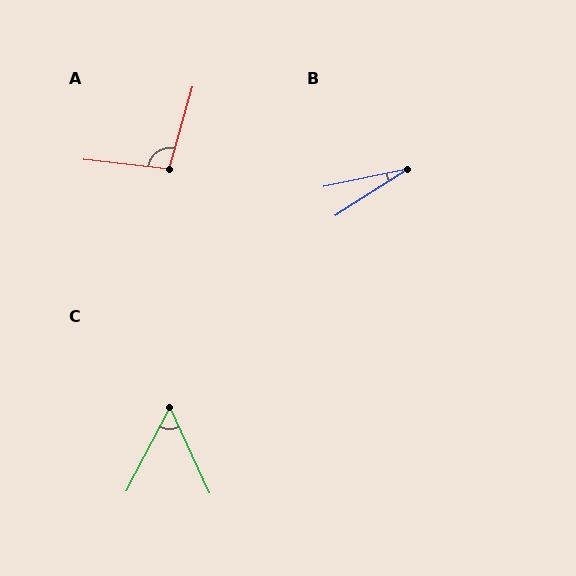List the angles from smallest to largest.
B (21°), C (52°), A (99°).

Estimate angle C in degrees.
Approximately 52 degrees.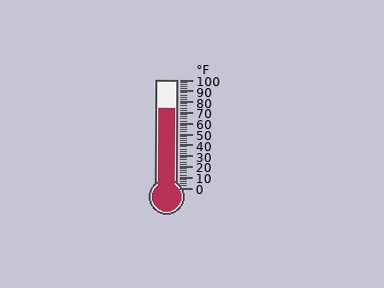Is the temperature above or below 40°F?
The temperature is above 40°F.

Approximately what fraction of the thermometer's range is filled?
The thermometer is filled to approximately 75% of its range.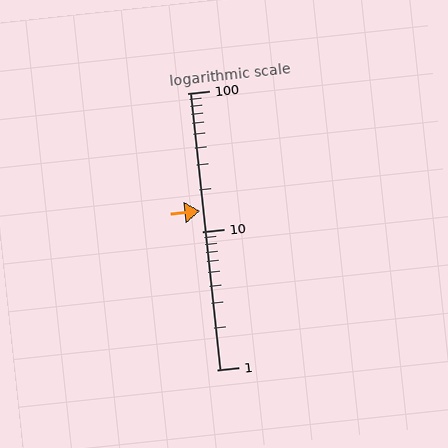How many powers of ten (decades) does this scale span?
The scale spans 2 decades, from 1 to 100.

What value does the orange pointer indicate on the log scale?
The pointer indicates approximately 14.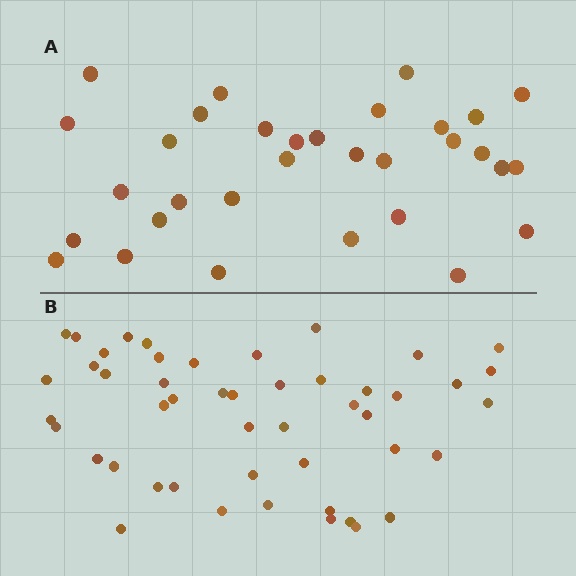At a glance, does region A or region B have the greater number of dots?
Region B (the bottom region) has more dots.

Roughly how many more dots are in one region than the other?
Region B has approximately 15 more dots than region A.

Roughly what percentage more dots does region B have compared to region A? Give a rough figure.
About 50% more.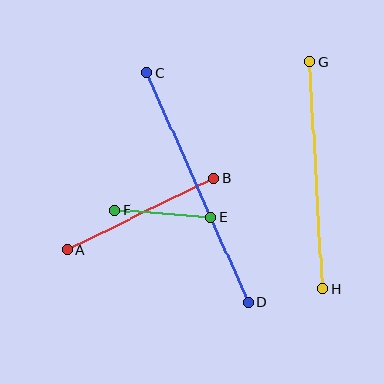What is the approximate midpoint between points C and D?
The midpoint is at approximately (197, 187) pixels.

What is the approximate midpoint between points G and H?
The midpoint is at approximately (316, 175) pixels.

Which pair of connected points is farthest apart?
Points C and D are farthest apart.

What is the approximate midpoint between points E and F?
The midpoint is at approximately (163, 214) pixels.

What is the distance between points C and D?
The distance is approximately 251 pixels.